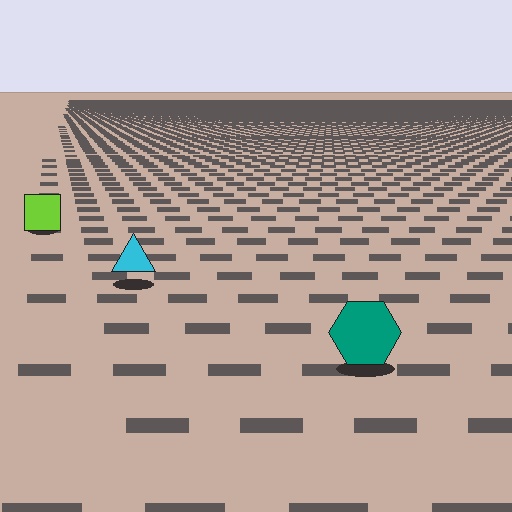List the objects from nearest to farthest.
From nearest to farthest: the teal hexagon, the cyan triangle, the lime square.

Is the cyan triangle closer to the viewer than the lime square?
Yes. The cyan triangle is closer — you can tell from the texture gradient: the ground texture is coarser near it.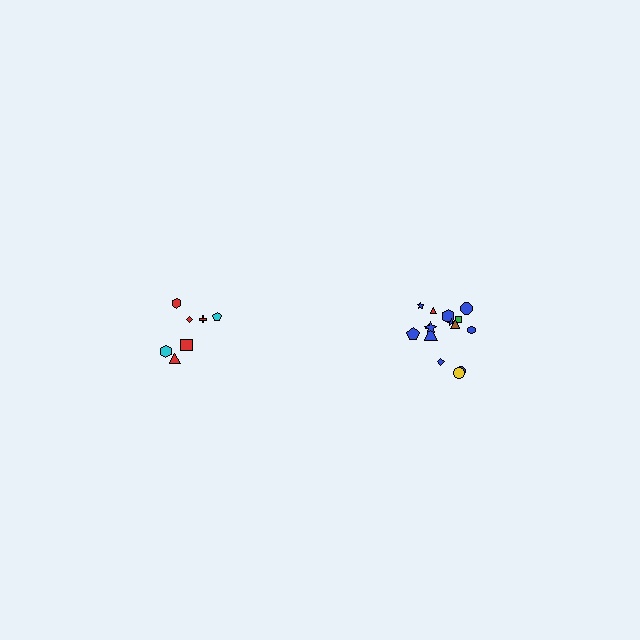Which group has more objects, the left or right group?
The right group.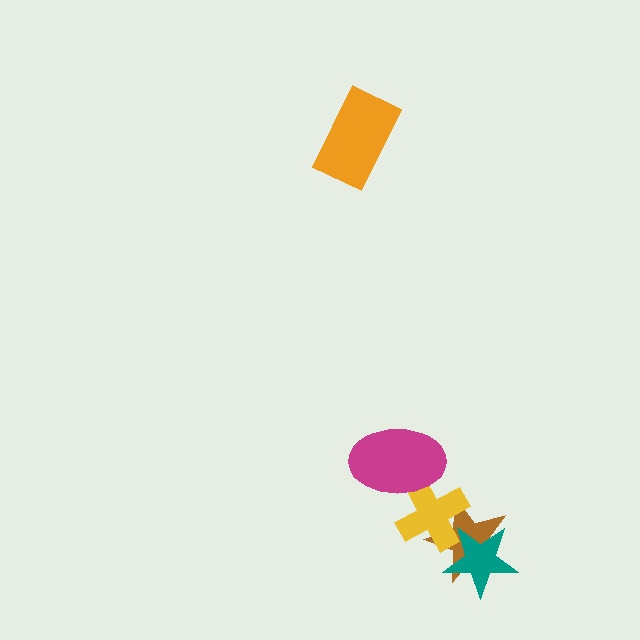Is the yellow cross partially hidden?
Yes, it is partially covered by another shape.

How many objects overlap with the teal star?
2 objects overlap with the teal star.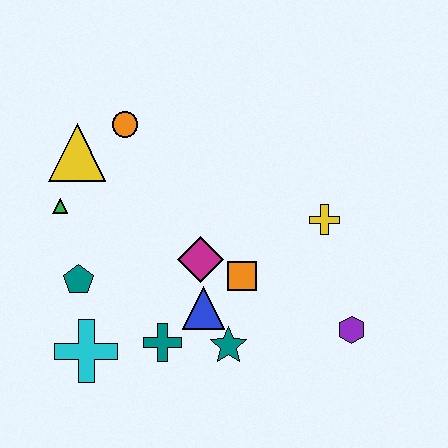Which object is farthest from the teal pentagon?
The purple hexagon is farthest from the teal pentagon.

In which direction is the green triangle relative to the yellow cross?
The green triangle is to the left of the yellow cross.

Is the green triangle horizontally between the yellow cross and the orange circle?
No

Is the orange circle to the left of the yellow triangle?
No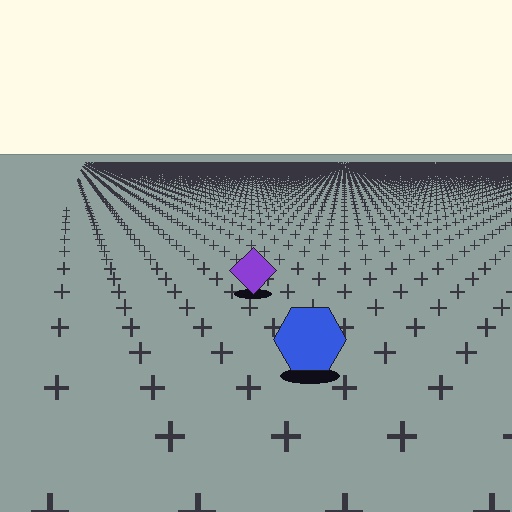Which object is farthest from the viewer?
The purple diamond is farthest from the viewer. It appears smaller and the ground texture around it is denser.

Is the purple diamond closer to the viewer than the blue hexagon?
No. The blue hexagon is closer — you can tell from the texture gradient: the ground texture is coarser near it.